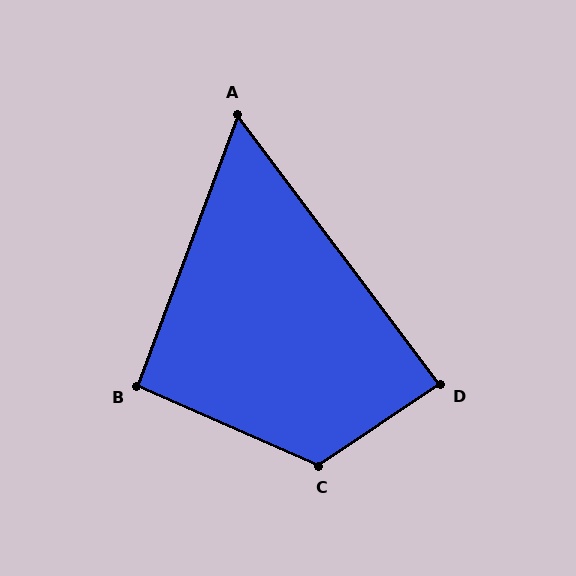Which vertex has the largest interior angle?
C, at approximately 123 degrees.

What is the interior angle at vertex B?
Approximately 93 degrees (approximately right).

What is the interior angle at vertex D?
Approximately 87 degrees (approximately right).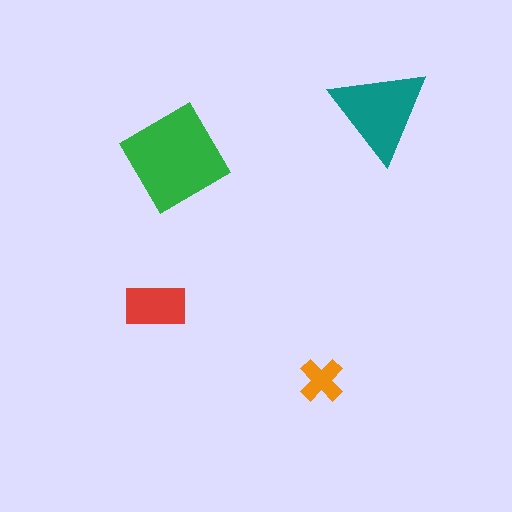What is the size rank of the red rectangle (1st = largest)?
3rd.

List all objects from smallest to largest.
The orange cross, the red rectangle, the teal triangle, the green diamond.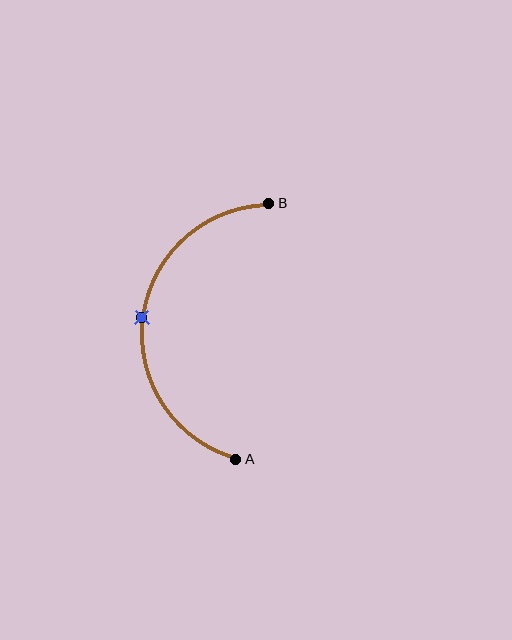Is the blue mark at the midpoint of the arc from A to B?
Yes. The blue mark lies on the arc at equal arc-length from both A and B — it is the arc midpoint.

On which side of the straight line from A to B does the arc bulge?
The arc bulges to the left of the straight line connecting A and B.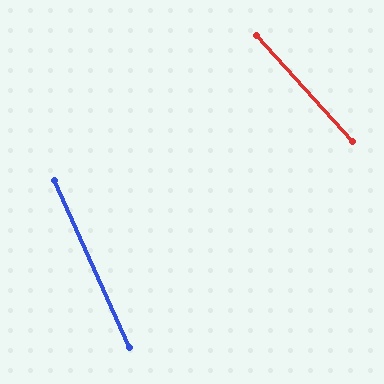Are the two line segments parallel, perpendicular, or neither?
Neither parallel nor perpendicular — they differ by about 18°.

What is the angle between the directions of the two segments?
Approximately 18 degrees.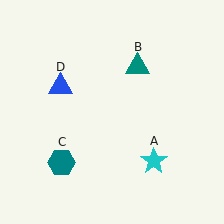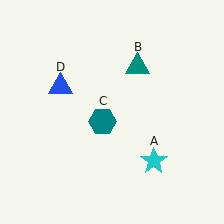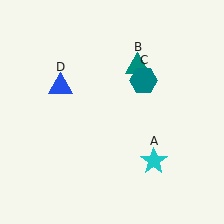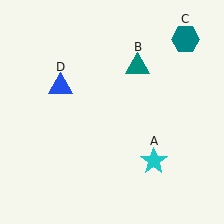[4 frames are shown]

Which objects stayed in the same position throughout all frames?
Cyan star (object A) and teal triangle (object B) and blue triangle (object D) remained stationary.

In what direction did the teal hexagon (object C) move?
The teal hexagon (object C) moved up and to the right.